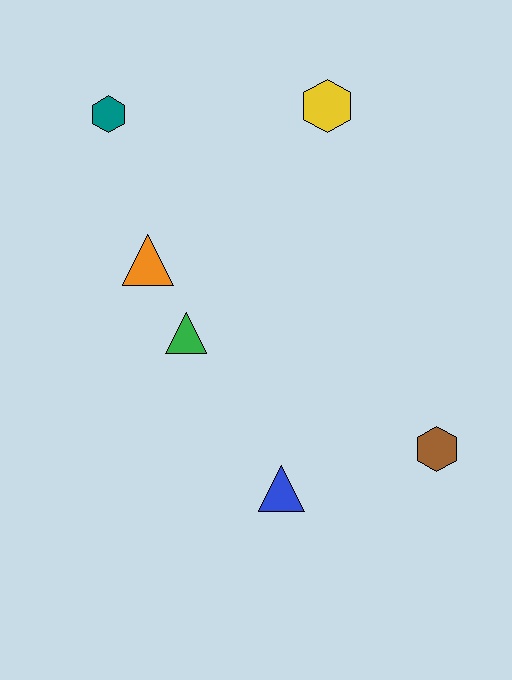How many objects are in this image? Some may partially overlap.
There are 6 objects.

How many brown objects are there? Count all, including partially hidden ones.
There is 1 brown object.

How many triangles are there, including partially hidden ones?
There are 3 triangles.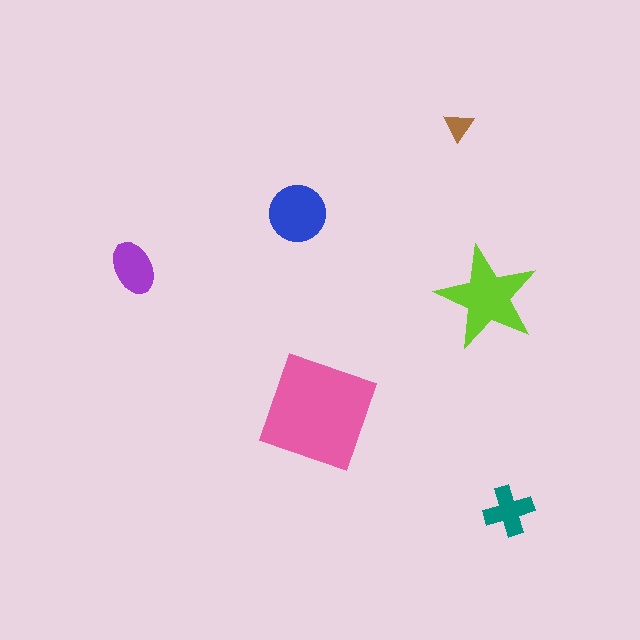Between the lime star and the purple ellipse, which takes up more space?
The lime star.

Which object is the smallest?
The brown triangle.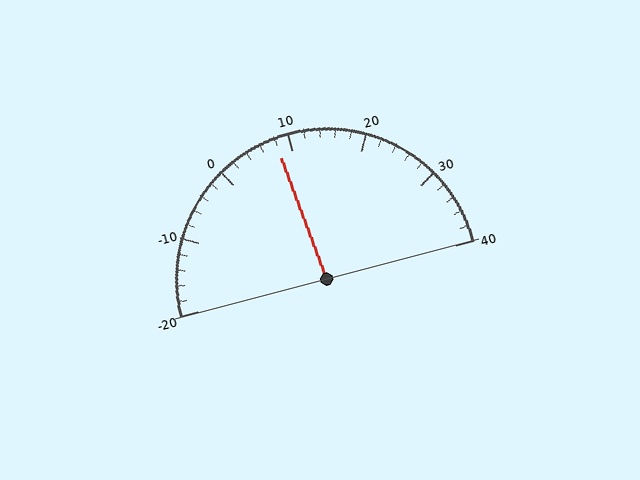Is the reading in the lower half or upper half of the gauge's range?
The reading is in the lower half of the range (-20 to 40).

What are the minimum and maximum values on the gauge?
The gauge ranges from -20 to 40.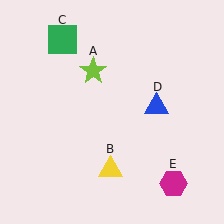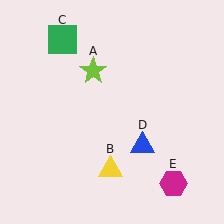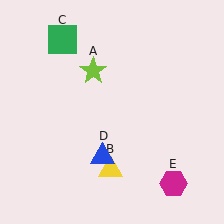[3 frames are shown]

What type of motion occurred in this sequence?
The blue triangle (object D) rotated clockwise around the center of the scene.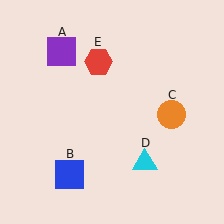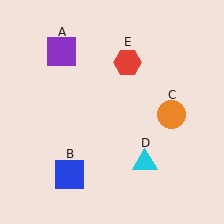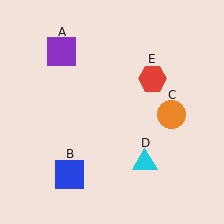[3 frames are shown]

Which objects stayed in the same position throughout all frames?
Purple square (object A) and blue square (object B) and orange circle (object C) and cyan triangle (object D) remained stationary.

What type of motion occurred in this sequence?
The red hexagon (object E) rotated clockwise around the center of the scene.